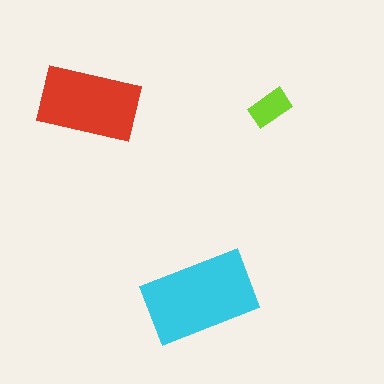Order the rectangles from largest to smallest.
the cyan one, the red one, the lime one.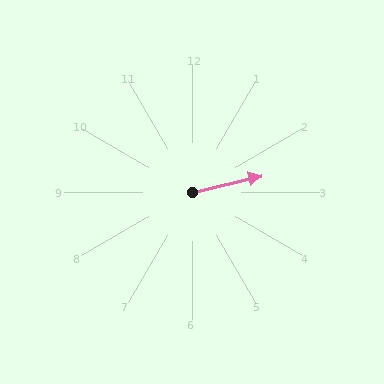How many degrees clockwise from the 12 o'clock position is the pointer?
Approximately 77 degrees.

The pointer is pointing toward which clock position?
Roughly 3 o'clock.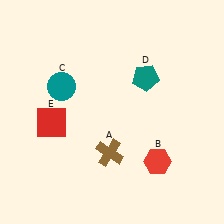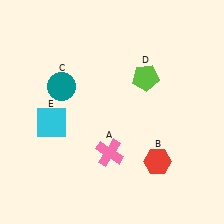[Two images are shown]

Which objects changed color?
A changed from brown to pink. D changed from teal to lime. E changed from red to cyan.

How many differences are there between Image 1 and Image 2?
There are 3 differences between the two images.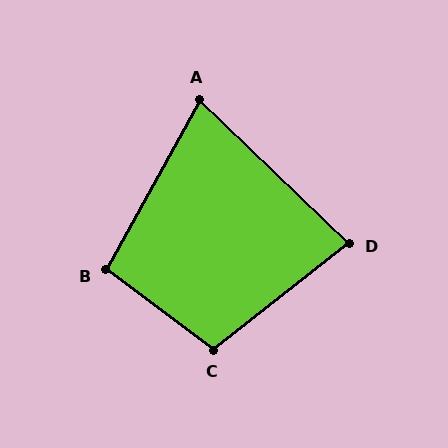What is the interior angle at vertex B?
Approximately 98 degrees (obtuse).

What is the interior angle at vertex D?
Approximately 82 degrees (acute).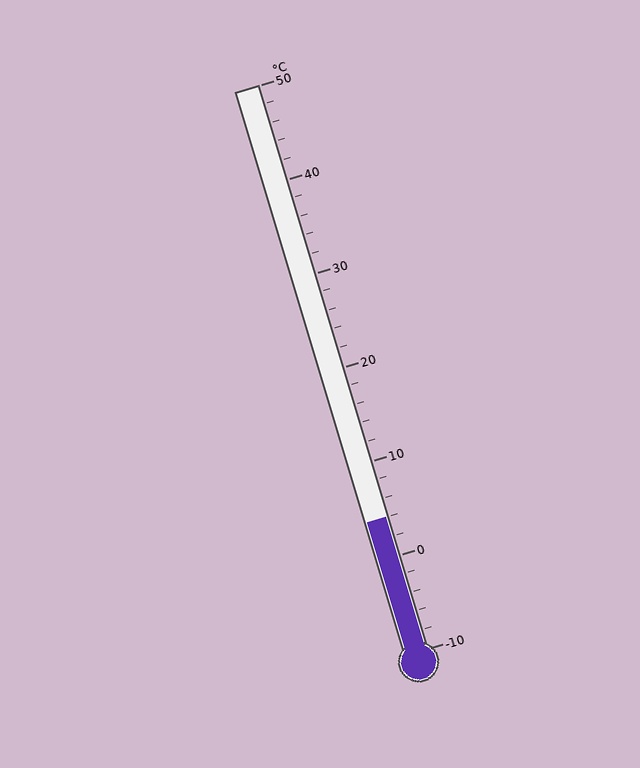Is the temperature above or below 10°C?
The temperature is below 10°C.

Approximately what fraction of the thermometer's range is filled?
The thermometer is filled to approximately 25% of its range.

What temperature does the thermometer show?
The thermometer shows approximately 4°C.